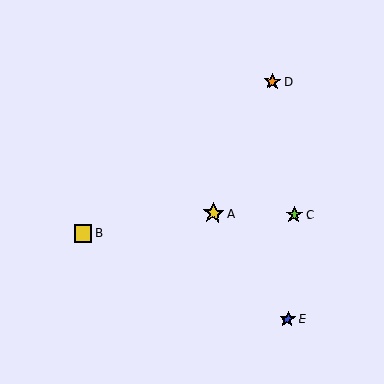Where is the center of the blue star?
The center of the blue star is at (288, 319).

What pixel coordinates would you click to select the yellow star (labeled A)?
Click at (213, 213) to select the yellow star A.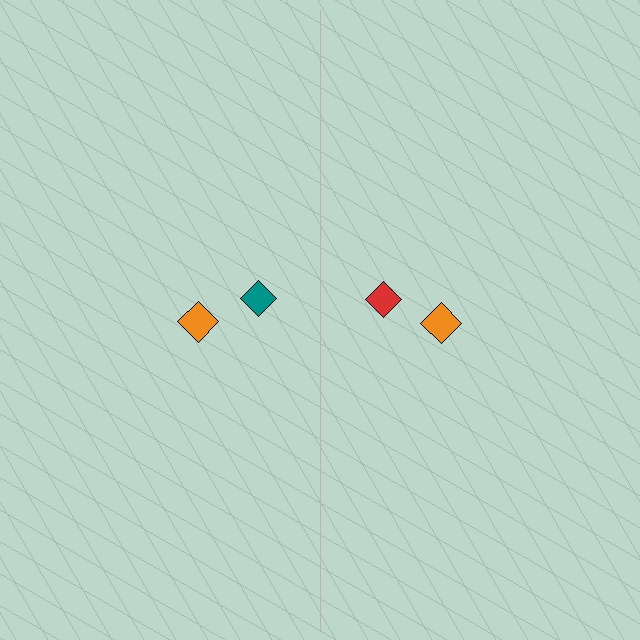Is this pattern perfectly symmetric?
No, the pattern is not perfectly symmetric. The red diamond on the right side breaks the symmetry — its mirror counterpart is teal.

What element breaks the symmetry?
The red diamond on the right side breaks the symmetry — its mirror counterpart is teal.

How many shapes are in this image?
There are 4 shapes in this image.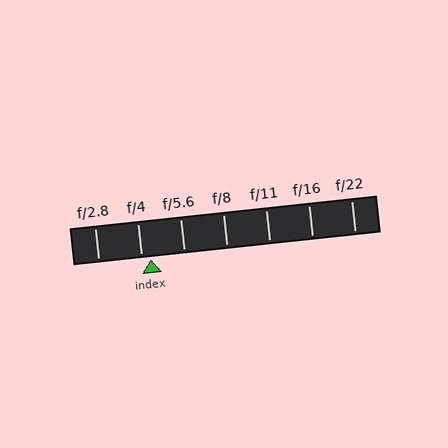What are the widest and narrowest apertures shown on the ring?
The widest aperture shown is f/2.8 and the narrowest is f/22.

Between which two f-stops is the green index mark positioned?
The index mark is between f/4 and f/5.6.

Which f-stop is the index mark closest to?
The index mark is closest to f/4.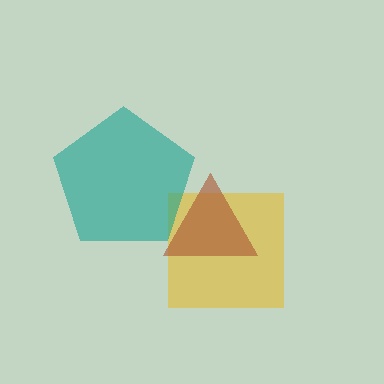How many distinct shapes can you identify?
There are 3 distinct shapes: a yellow square, a brown triangle, a teal pentagon.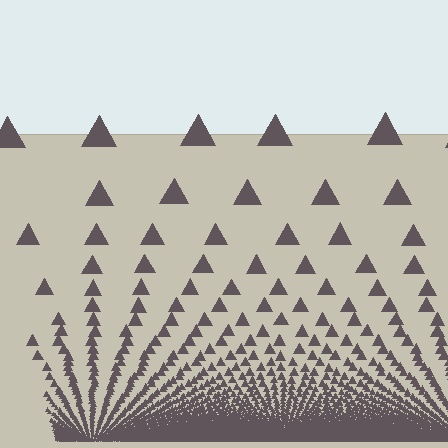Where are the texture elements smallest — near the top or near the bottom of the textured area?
Near the bottom.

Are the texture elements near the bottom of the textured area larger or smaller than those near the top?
Smaller. The gradient is inverted — elements near the bottom are smaller and denser.